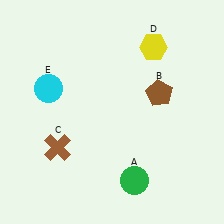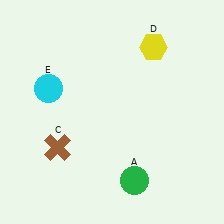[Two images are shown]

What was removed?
The brown pentagon (B) was removed in Image 2.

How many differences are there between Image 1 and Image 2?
There is 1 difference between the two images.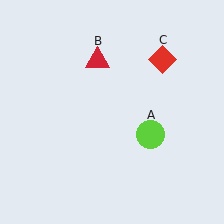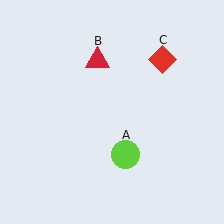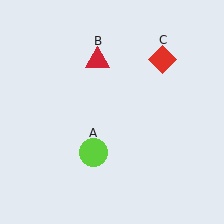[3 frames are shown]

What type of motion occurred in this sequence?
The lime circle (object A) rotated clockwise around the center of the scene.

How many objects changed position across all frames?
1 object changed position: lime circle (object A).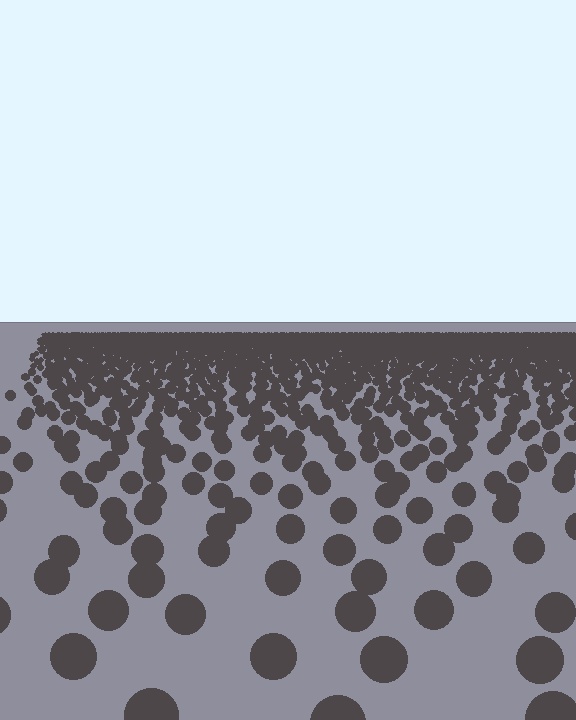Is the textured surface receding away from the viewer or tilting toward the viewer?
The surface is receding away from the viewer. Texture elements get smaller and denser toward the top.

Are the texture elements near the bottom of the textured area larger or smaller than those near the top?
Larger. Near the bottom, elements are closer to the viewer and appear at a bigger on-screen size.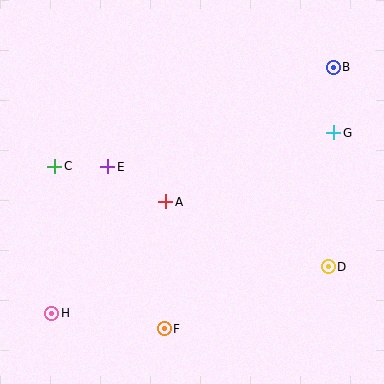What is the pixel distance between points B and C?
The distance between B and C is 296 pixels.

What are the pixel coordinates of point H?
Point H is at (52, 313).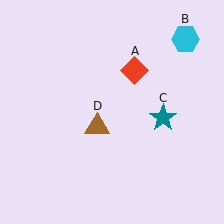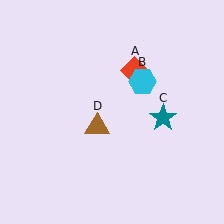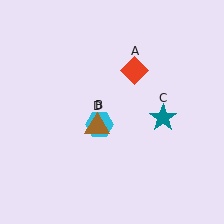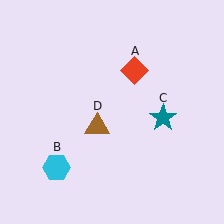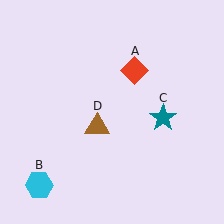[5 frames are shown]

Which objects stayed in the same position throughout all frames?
Red diamond (object A) and teal star (object C) and brown triangle (object D) remained stationary.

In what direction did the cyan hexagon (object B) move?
The cyan hexagon (object B) moved down and to the left.